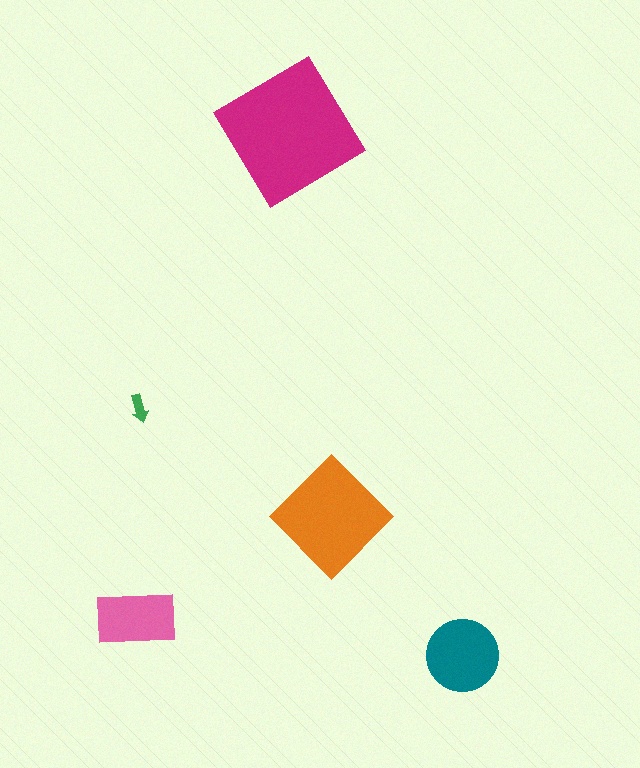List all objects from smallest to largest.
The green arrow, the pink rectangle, the teal circle, the orange diamond, the magenta diamond.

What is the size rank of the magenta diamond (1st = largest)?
1st.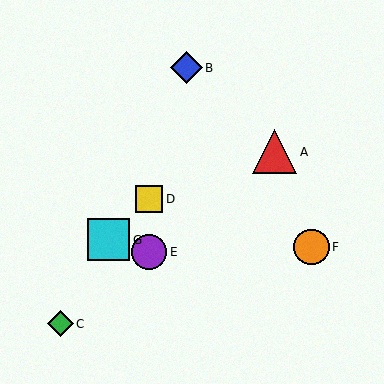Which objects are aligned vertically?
Objects D, E are aligned vertically.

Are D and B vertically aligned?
No, D is at x≈149 and B is at x≈186.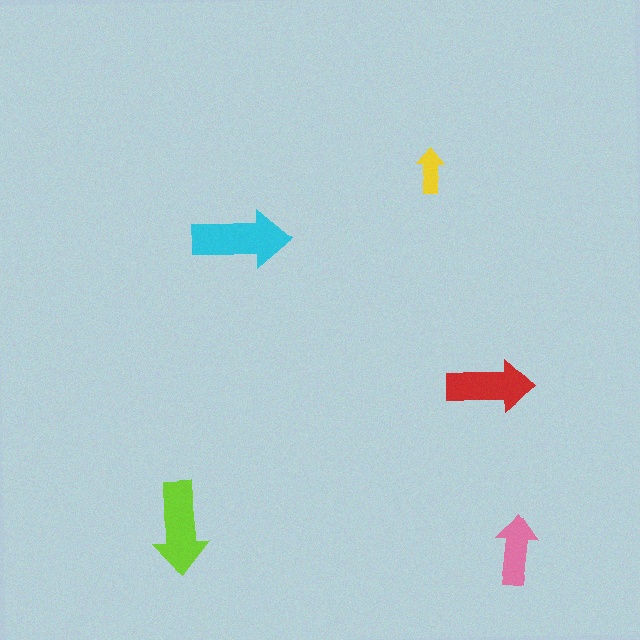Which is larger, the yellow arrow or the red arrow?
The red one.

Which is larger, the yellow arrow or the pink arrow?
The pink one.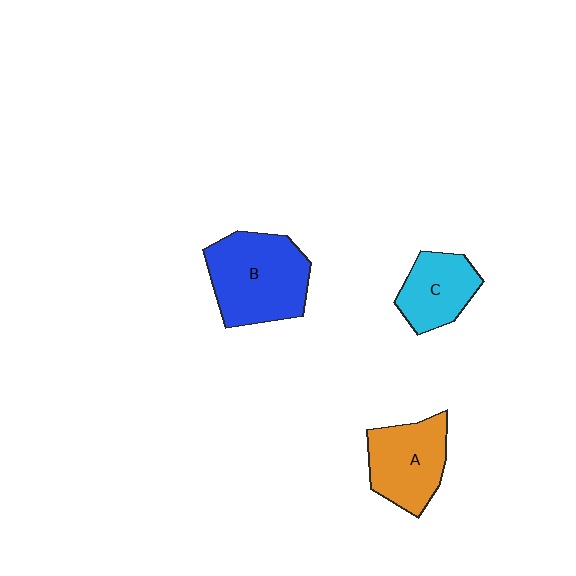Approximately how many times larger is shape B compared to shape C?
Approximately 1.7 times.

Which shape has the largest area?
Shape B (blue).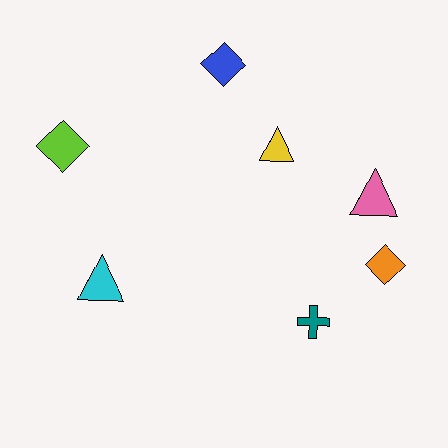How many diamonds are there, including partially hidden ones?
There are 3 diamonds.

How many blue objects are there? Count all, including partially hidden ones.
There is 1 blue object.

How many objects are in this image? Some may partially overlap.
There are 7 objects.